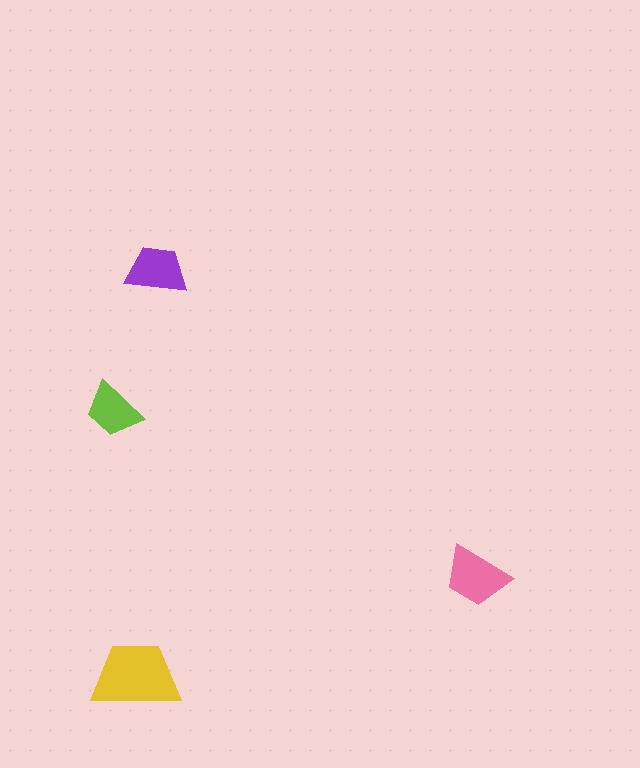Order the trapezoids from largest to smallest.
the yellow one, the pink one, the purple one, the lime one.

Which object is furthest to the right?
The pink trapezoid is rightmost.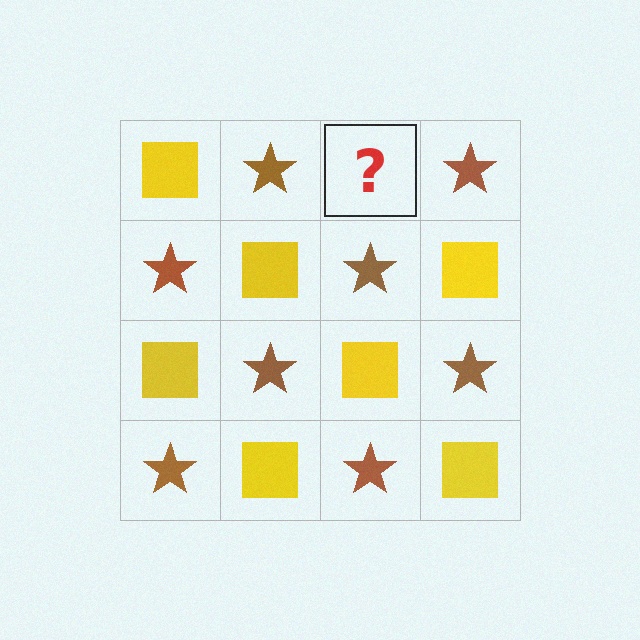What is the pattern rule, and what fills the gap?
The rule is that it alternates yellow square and brown star in a checkerboard pattern. The gap should be filled with a yellow square.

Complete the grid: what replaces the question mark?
The question mark should be replaced with a yellow square.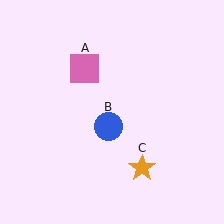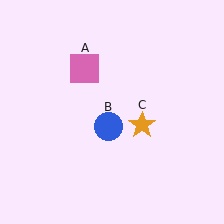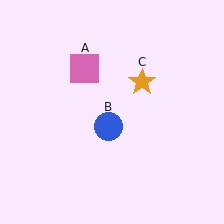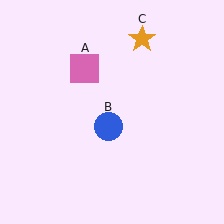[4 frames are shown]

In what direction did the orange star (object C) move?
The orange star (object C) moved up.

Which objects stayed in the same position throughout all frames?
Pink square (object A) and blue circle (object B) remained stationary.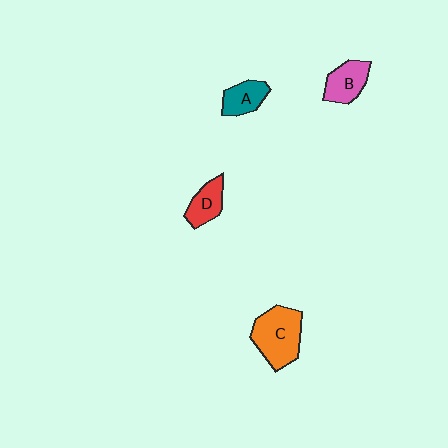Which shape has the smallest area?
Shape A (teal).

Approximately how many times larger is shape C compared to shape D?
Approximately 1.9 times.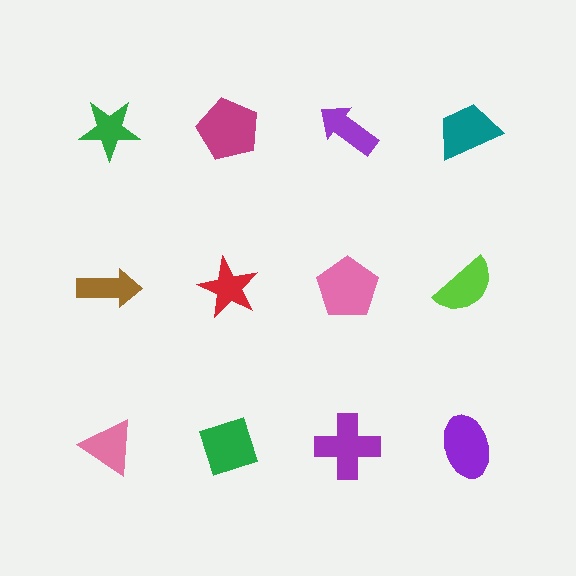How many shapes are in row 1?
4 shapes.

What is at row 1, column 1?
A green star.